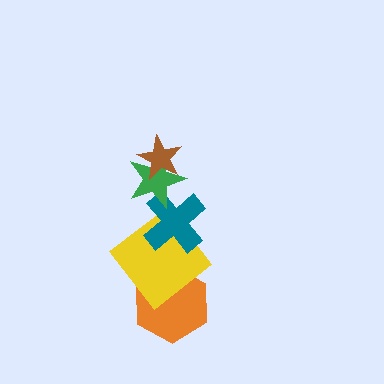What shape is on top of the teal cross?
The green star is on top of the teal cross.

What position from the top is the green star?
The green star is 2nd from the top.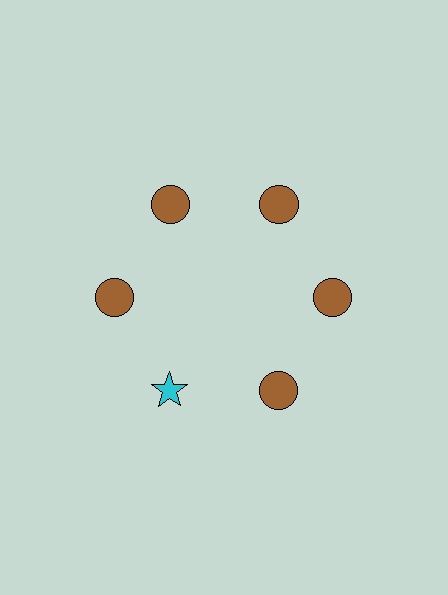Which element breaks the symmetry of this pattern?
The cyan star at roughly the 7 o'clock position breaks the symmetry. All other shapes are brown circles.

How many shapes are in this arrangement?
There are 6 shapes arranged in a ring pattern.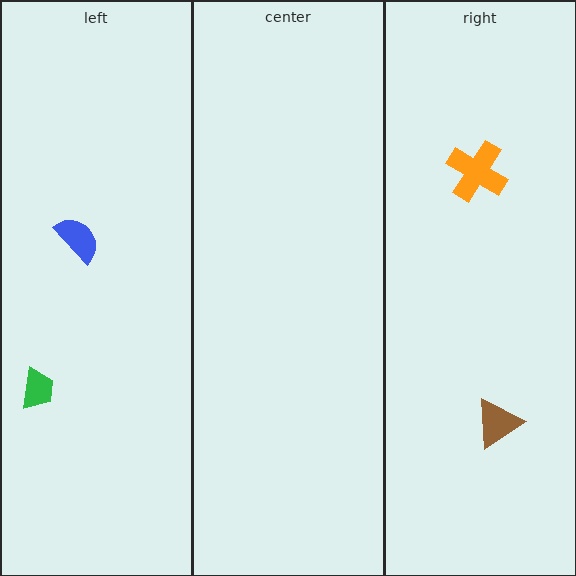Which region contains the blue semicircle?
The left region.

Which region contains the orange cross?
The right region.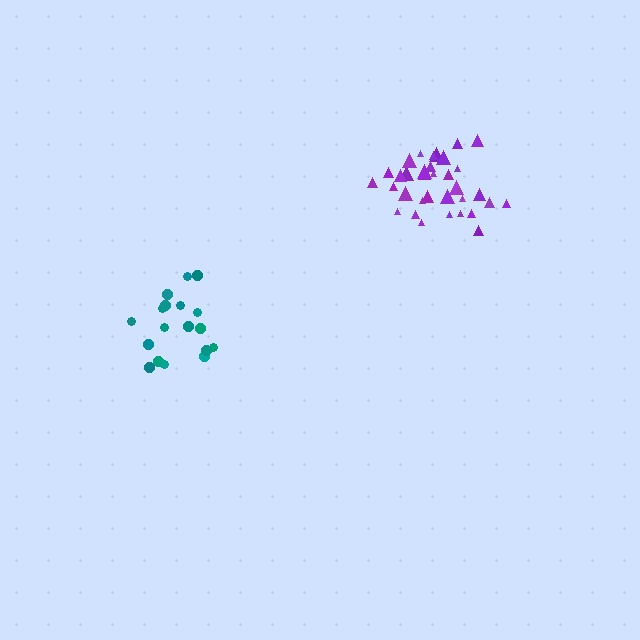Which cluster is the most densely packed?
Purple.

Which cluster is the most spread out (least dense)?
Teal.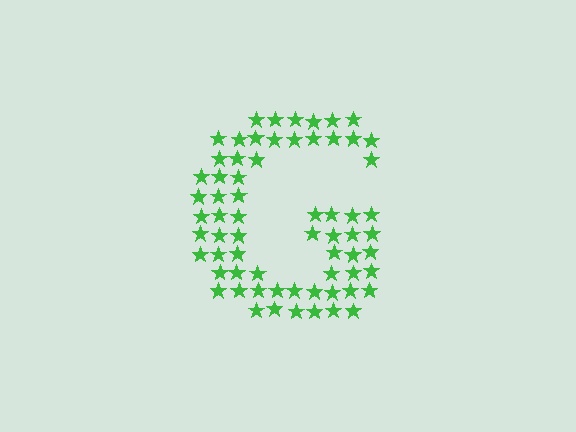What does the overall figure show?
The overall figure shows the letter G.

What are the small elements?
The small elements are stars.